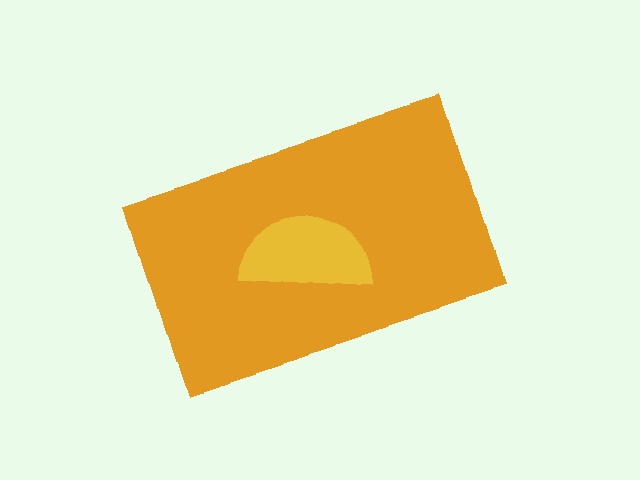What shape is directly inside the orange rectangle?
The yellow semicircle.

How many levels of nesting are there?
2.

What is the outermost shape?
The orange rectangle.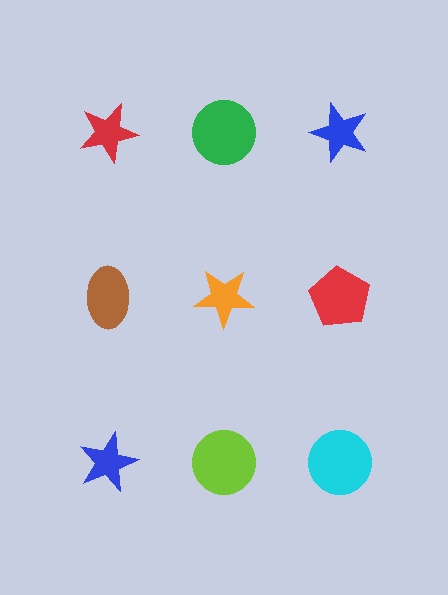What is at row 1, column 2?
A green circle.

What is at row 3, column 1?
A blue star.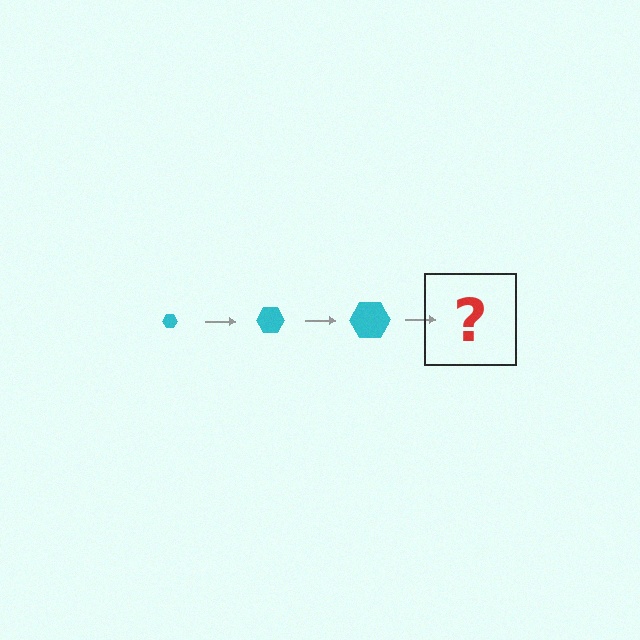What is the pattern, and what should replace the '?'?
The pattern is that the hexagon gets progressively larger each step. The '?' should be a cyan hexagon, larger than the previous one.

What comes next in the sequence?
The next element should be a cyan hexagon, larger than the previous one.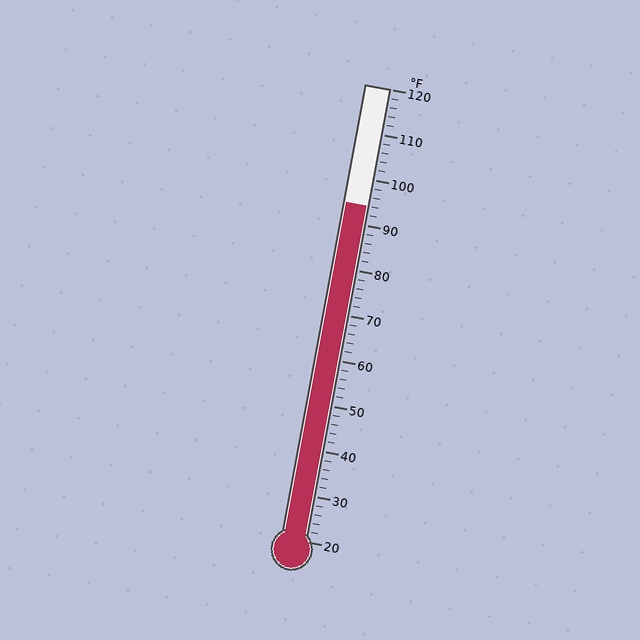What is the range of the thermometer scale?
The thermometer scale ranges from 20°F to 120°F.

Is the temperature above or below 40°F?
The temperature is above 40°F.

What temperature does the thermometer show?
The thermometer shows approximately 94°F.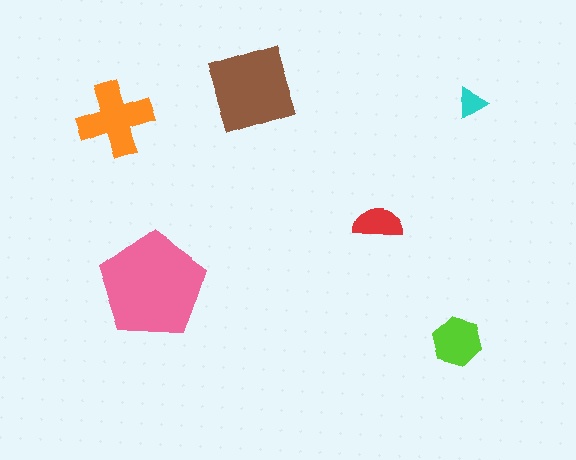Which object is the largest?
The pink pentagon.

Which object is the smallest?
The cyan triangle.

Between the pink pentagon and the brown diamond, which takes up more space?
The pink pentagon.